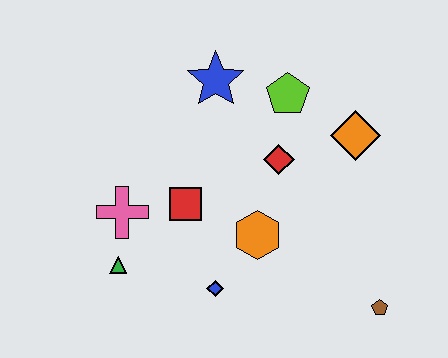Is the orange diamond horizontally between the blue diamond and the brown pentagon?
Yes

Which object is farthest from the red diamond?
The green triangle is farthest from the red diamond.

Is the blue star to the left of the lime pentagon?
Yes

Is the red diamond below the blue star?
Yes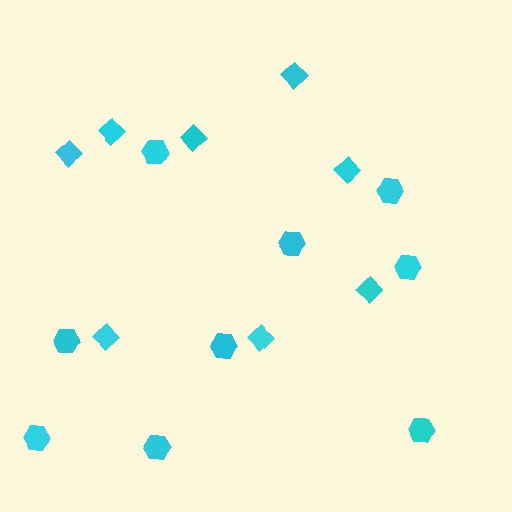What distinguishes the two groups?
There are 2 groups: one group of diamonds (8) and one group of hexagons (9).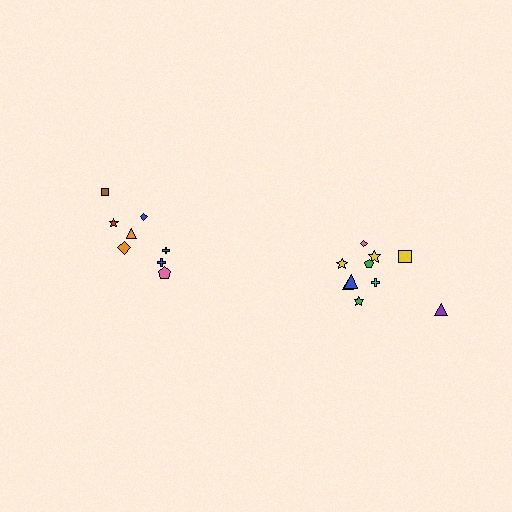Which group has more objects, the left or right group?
The right group.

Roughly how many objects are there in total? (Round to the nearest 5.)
Roughly 20 objects in total.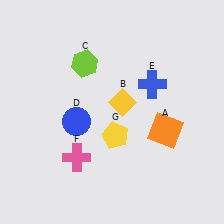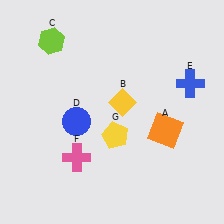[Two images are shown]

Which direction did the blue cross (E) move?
The blue cross (E) moved right.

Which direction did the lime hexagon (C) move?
The lime hexagon (C) moved left.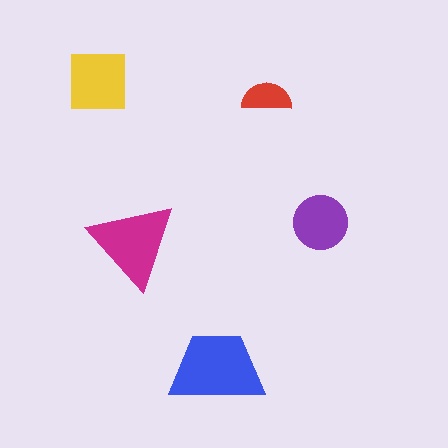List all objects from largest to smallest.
The blue trapezoid, the magenta triangle, the yellow square, the purple circle, the red semicircle.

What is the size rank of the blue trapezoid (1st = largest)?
1st.